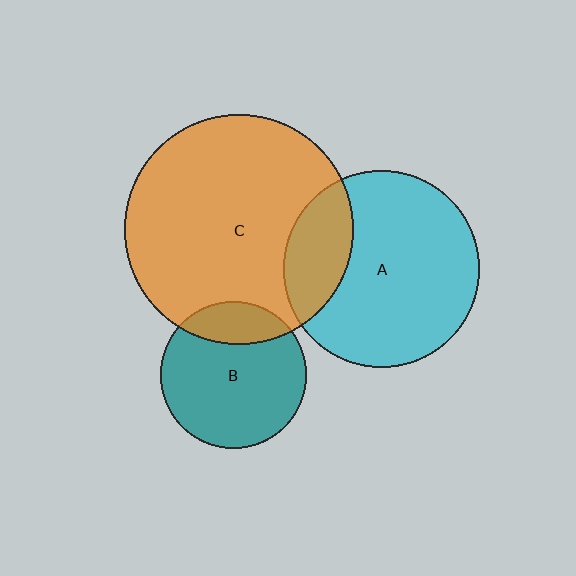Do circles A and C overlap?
Yes.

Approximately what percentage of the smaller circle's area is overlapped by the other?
Approximately 25%.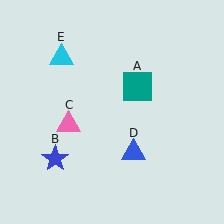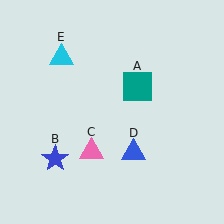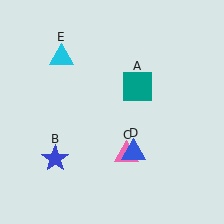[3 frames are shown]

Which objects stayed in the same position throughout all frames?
Teal square (object A) and blue star (object B) and blue triangle (object D) and cyan triangle (object E) remained stationary.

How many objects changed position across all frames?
1 object changed position: pink triangle (object C).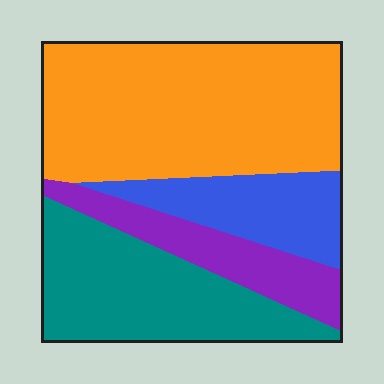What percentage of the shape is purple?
Purple covers about 15% of the shape.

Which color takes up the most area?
Orange, at roughly 45%.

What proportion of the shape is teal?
Teal covers about 25% of the shape.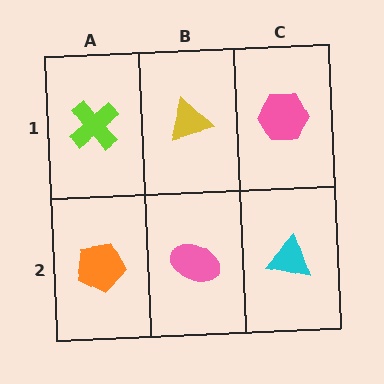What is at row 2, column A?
An orange pentagon.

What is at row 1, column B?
A yellow triangle.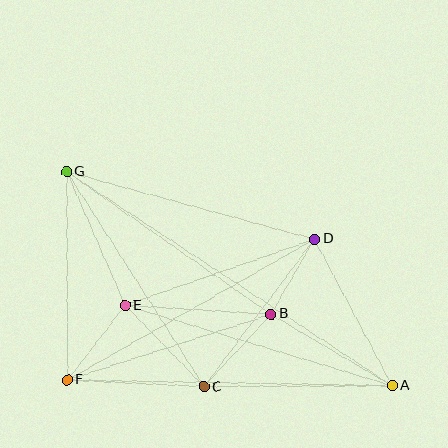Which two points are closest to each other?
Points B and D are closest to each other.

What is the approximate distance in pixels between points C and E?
The distance between C and E is approximately 113 pixels.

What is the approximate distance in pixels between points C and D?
The distance between C and D is approximately 185 pixels.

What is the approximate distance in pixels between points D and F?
The distance between D and F is approximately 284 pixels.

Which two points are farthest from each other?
Points A and G are farthest from each other.